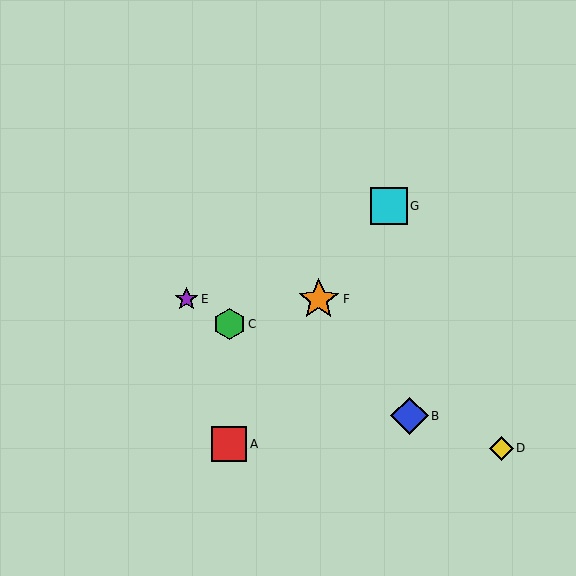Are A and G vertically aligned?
No, A is at x≈229 and G is at x≈389.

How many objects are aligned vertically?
2 objects (A, C) are aligned vertically.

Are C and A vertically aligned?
Yes, both are at x≈229.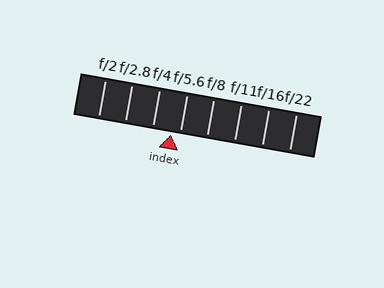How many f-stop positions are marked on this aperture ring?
There are 8 f-stop positions marked.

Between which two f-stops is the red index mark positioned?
The index mark is between f/4 and f/5.6.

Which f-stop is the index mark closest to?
The index mark is closest to f/5.6.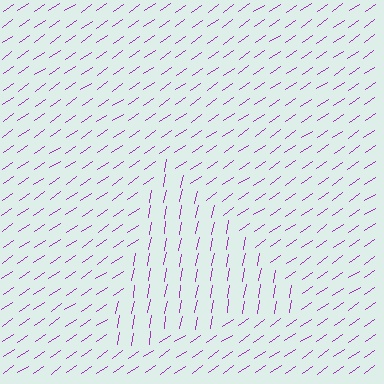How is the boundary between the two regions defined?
The boundary is defined purely by a change in line orientation (approximately 45 degrees difference). All lines are the same color and thickness.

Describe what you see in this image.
The image is filled with small purple line segments. A triangle region in the image has lines oriented differently from the surrounding lines, creating a visible texture boundary.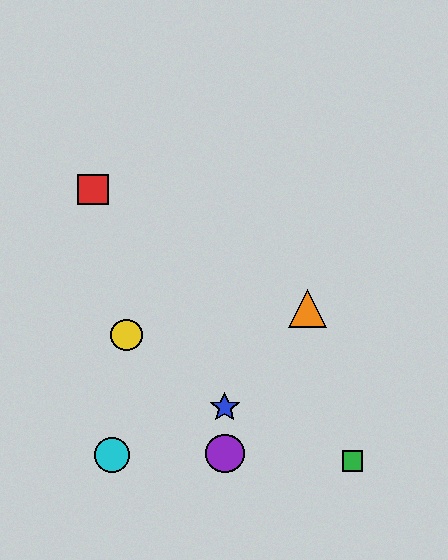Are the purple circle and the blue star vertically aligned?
Yes, both are at x≈225.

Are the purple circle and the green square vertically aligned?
No, the purple circle is at x≈225 and the green square is at x≈352.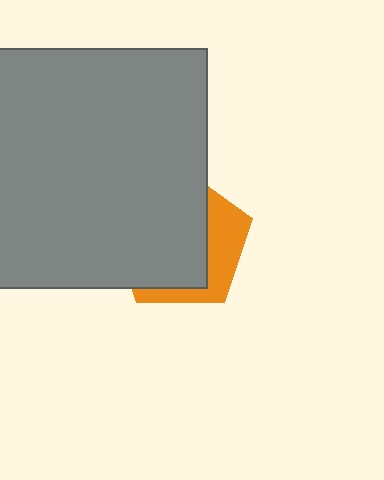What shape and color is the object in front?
The object in front is a gray square.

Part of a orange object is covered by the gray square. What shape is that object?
It is a pentagon.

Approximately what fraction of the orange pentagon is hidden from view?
Roughly 68% of the orange pentagon is hidden behind the gray square.